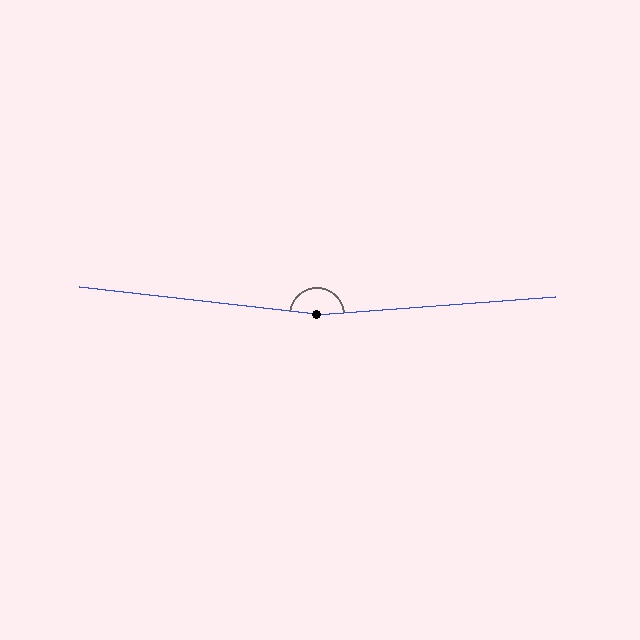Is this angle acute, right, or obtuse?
It is obtuse.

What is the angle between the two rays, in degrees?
Approximately 169 degrees.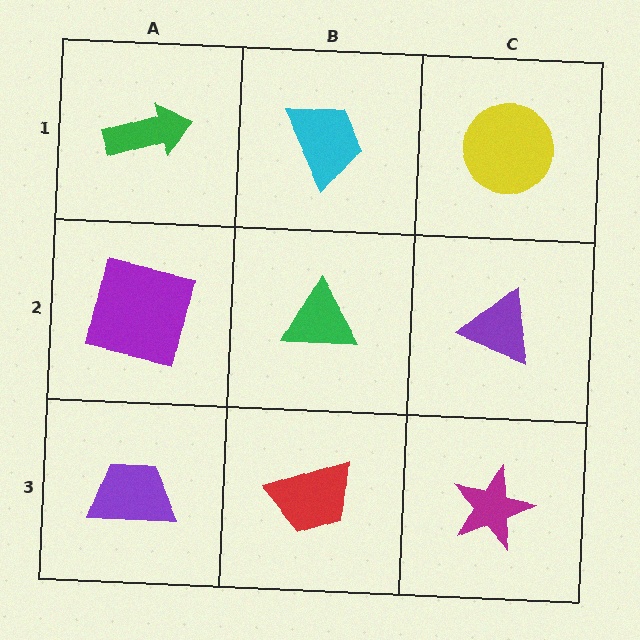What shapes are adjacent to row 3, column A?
A purple square (row 2, column A), a red trapezoid (row 3, column B).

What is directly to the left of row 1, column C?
A cyan trapezoid.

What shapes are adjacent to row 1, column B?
A green triangle (row 2, column B), a green arrow (row 1, column A), a yellow circle (row 1, column C).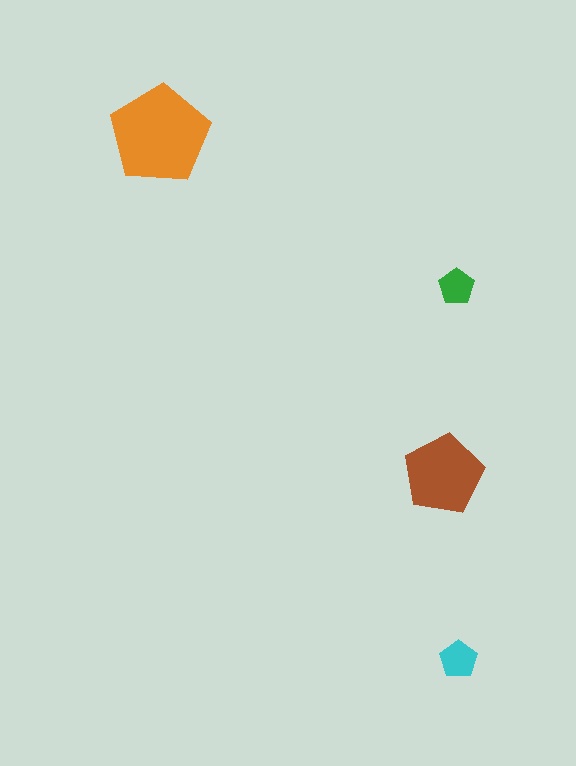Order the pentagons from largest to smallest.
the orange one, the brown one, the cyan one, the green one.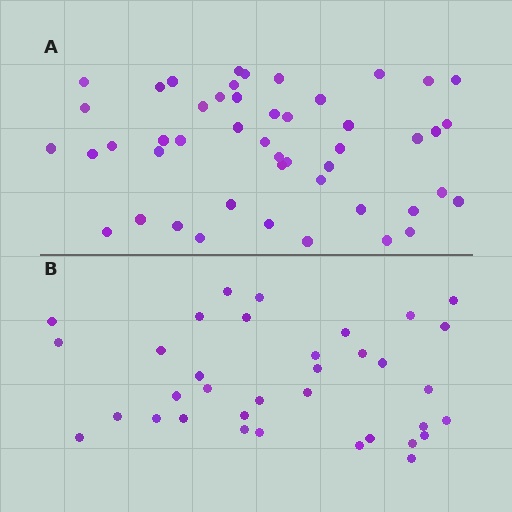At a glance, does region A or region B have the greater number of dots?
Region A (the top region) has more dots.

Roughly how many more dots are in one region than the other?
Region A has approximately 15 more dots than region B.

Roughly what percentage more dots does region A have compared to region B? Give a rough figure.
About 35% more.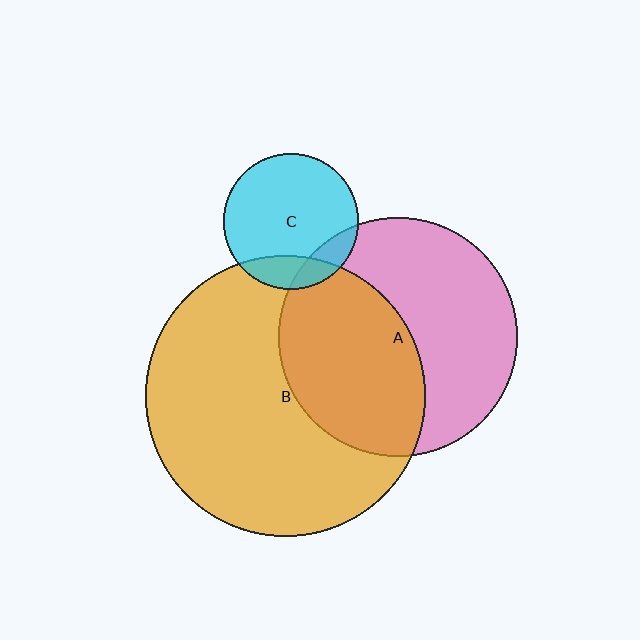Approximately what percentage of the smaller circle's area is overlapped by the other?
Approximately 45%.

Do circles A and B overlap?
Yes.